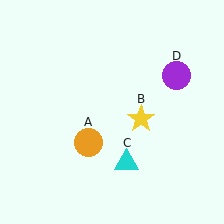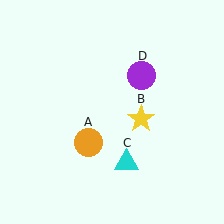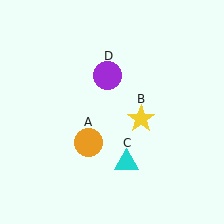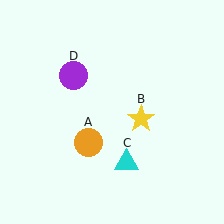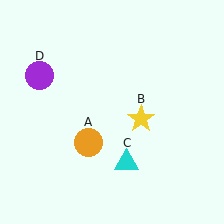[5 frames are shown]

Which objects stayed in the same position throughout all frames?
Orange circle (object A) and yellow star (object B) and cyan triangle (object C) remained stationary.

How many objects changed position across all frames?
1 object changed position: purple circle (object D).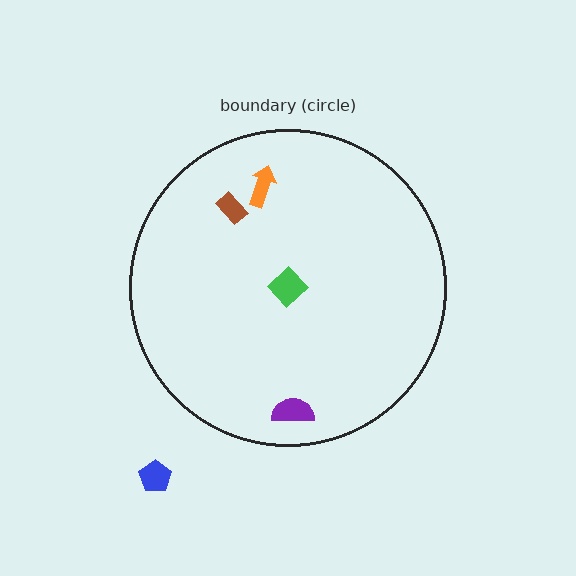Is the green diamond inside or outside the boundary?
Inside.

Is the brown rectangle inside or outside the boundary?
Inside.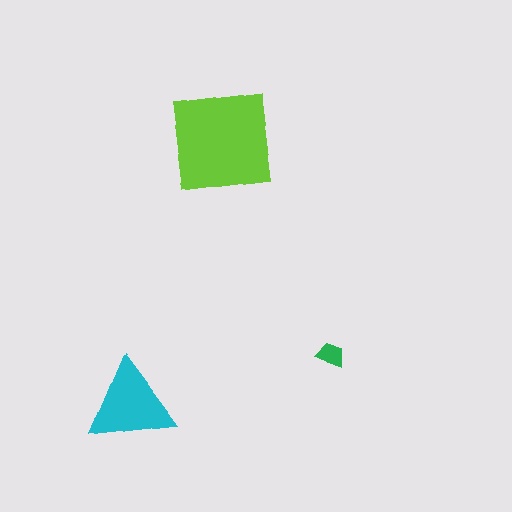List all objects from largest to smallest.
The lime square, the cyan triangle, the green trapezoid.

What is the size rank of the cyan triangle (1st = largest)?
2nd.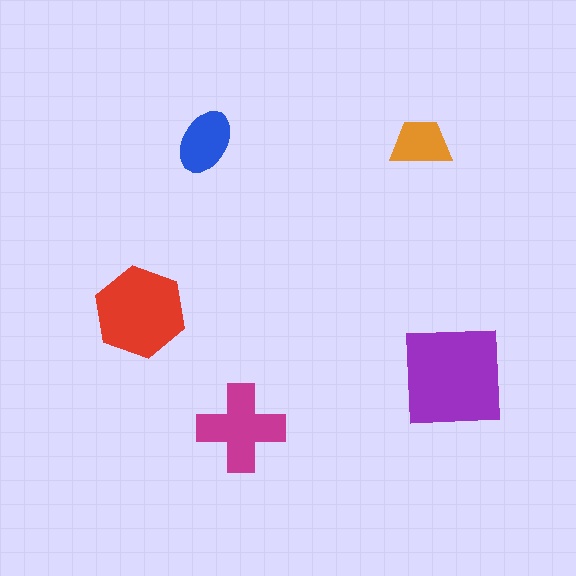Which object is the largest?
The purple square.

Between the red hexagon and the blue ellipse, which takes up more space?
The red hexagon.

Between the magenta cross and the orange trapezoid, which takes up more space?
The magenta cross.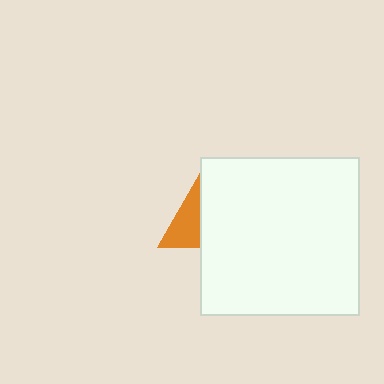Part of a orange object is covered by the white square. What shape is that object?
It is a triangle.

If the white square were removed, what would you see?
You would see the complete orange triangle.